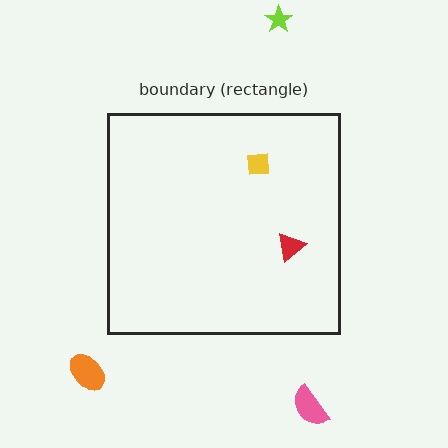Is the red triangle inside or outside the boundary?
Inside.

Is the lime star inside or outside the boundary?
Outside.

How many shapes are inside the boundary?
2 inside, 3 outside.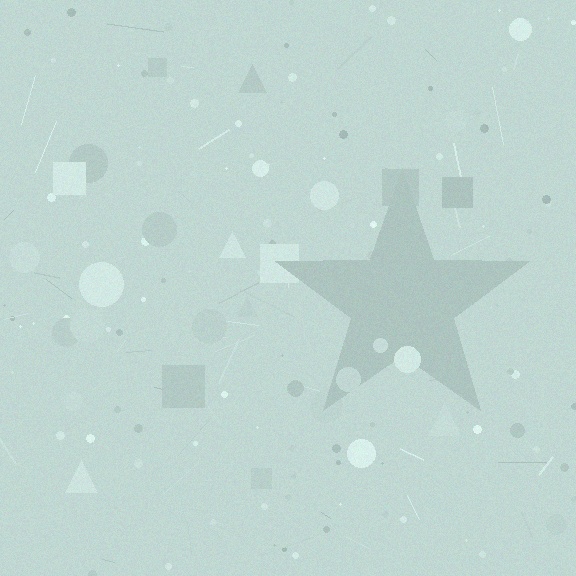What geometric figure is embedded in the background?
A star is embedded in the background.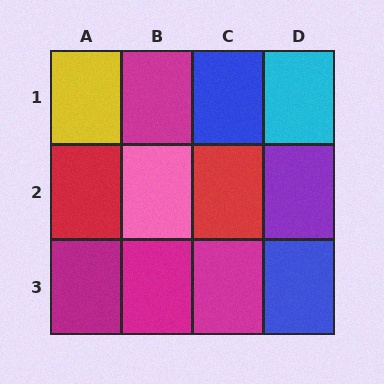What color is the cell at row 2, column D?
Purple.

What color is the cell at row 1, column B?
Magenta.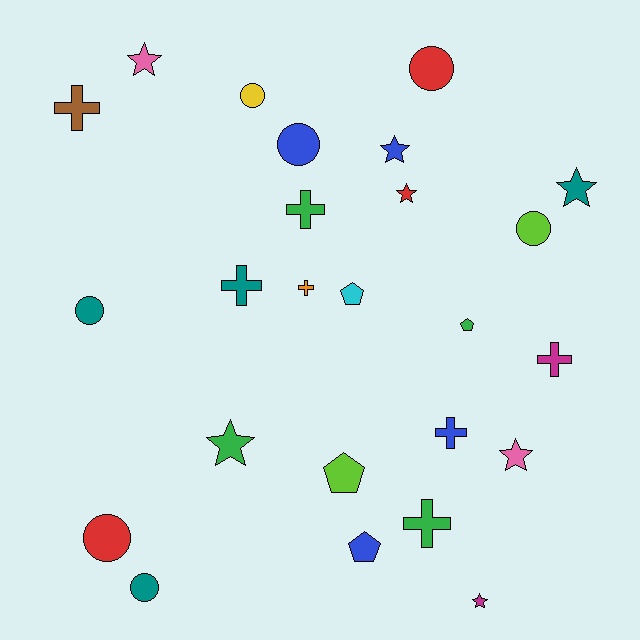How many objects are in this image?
There are 25 objects.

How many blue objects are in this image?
There are 4 blue objects.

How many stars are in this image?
There are 7 stars.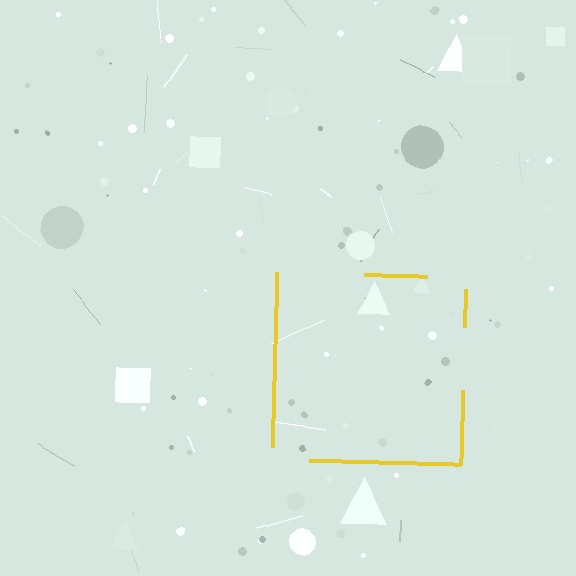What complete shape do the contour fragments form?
The contour fragments form a square.